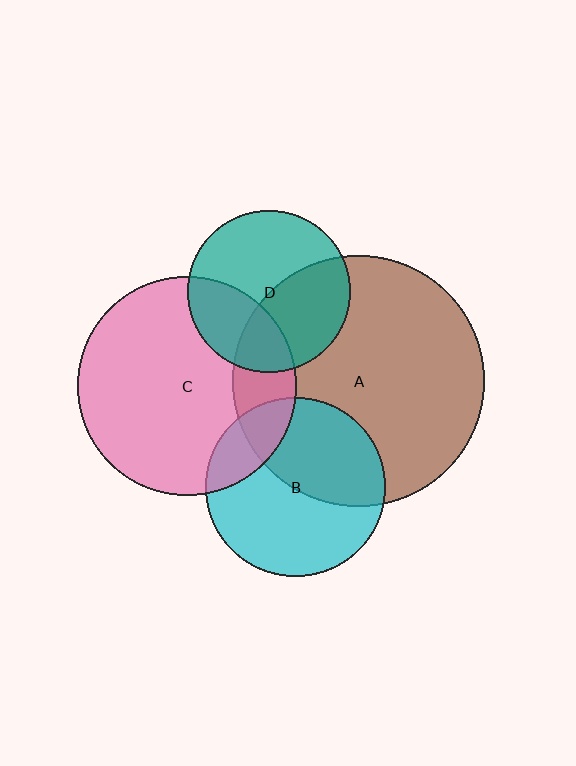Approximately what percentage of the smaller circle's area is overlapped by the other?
Approximately 45%.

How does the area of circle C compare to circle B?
Approximately 1.5 times.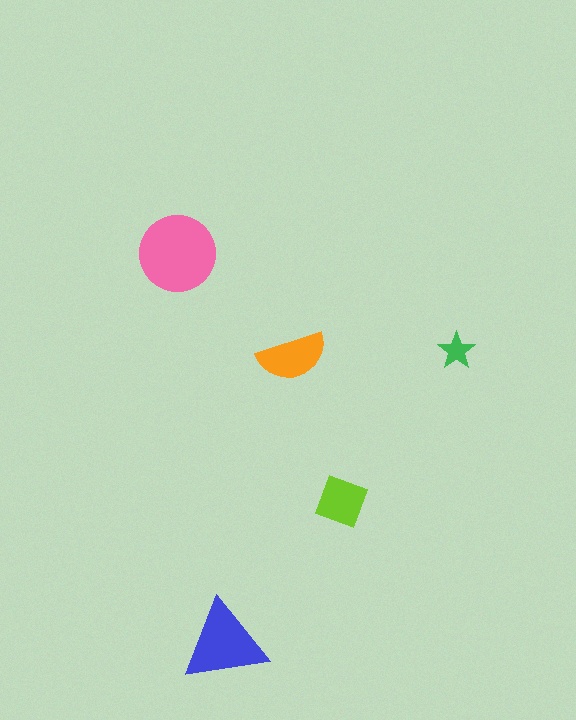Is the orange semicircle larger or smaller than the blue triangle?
Smaller.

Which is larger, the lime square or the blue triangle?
The blue triangle.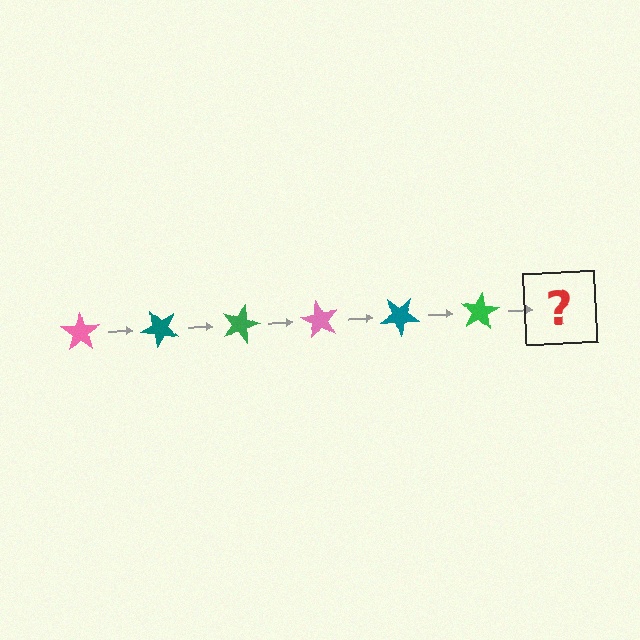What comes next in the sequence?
The next element should be a pink star, rotated 270 degrees from the start.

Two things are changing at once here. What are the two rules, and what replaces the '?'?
The two rules are that it rotates 45 degrees each step and the color cycles through pink, teal, and green. The '?' should be a pink star, rotated 270 degrees from the start.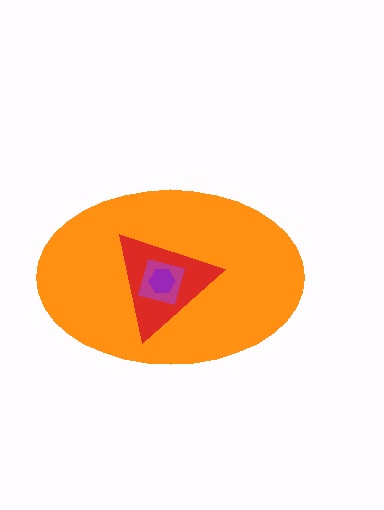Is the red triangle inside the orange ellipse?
Yes.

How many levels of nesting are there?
4.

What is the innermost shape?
The purple hexagon.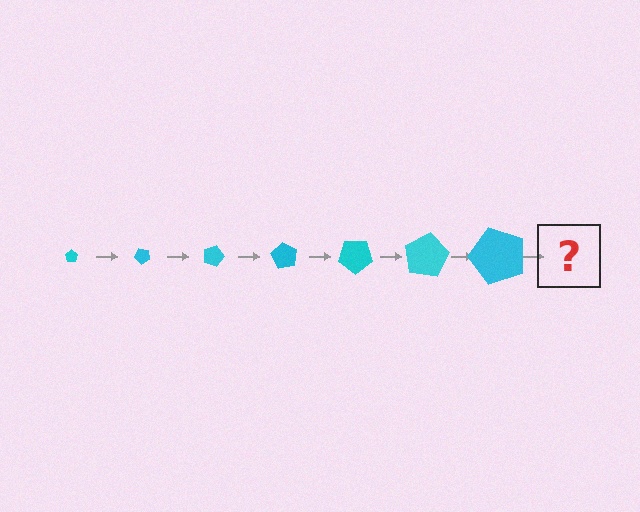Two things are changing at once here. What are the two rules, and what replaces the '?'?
The two rules are that the pentagon grows larger each step and it rotates 45 degrees each step. The '?' should be a pentagon, larger than the previous one and rotated 315 degrees from the start.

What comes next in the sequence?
The next element should be a pentagon, larger than the previous one and rotated 315 degrees from the start.